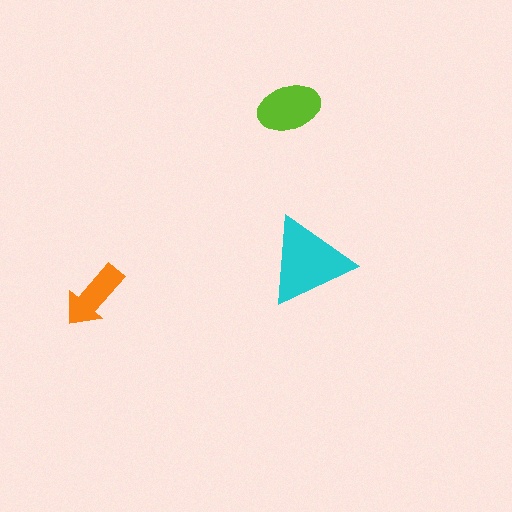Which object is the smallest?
The orange arrow.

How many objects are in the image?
There are 3 objects in the image.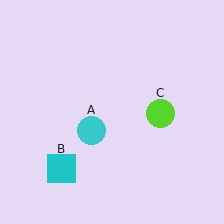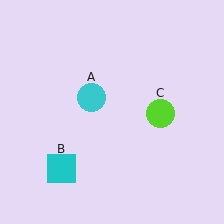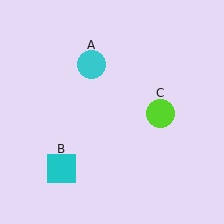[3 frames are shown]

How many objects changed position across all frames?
1 object changed position: cyan circle (object A).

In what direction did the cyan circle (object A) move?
The cyan circle (object A) moved up.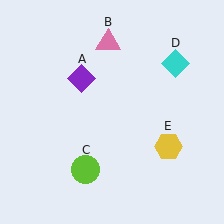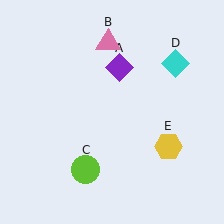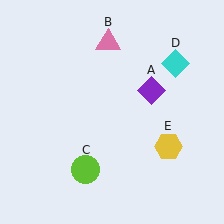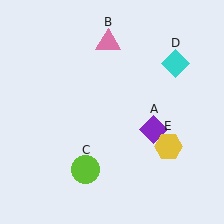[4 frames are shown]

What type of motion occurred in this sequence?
The purple diamond (object A) rotated clockwise around the center of the scene.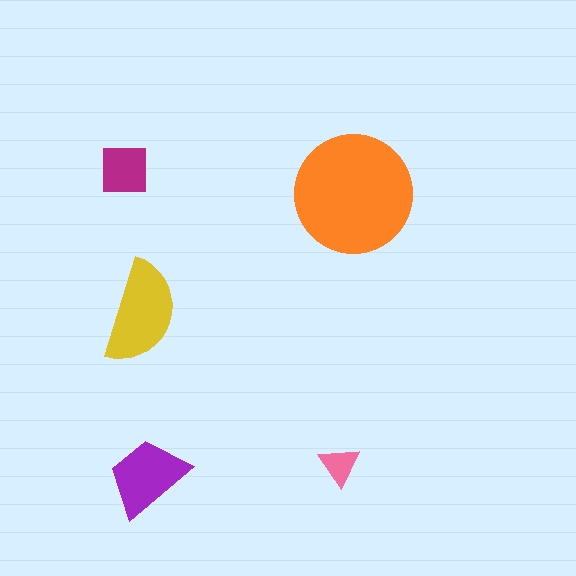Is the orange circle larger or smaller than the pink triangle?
Larger.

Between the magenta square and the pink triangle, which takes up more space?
The magenta square.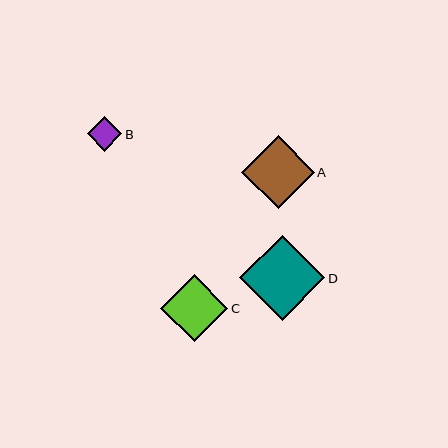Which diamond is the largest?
Diamond D is the largest with a size of approximately 85 pixels.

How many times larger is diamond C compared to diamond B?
Diamond C is approximately 1.9 times the size of diamond B.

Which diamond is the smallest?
Diamond B is the smallest with a size of approximately 34 pixels.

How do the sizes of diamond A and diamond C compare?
Diamond A and diamond C are approximately the same size.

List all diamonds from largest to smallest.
From largest to smallest: D, A, C, B.